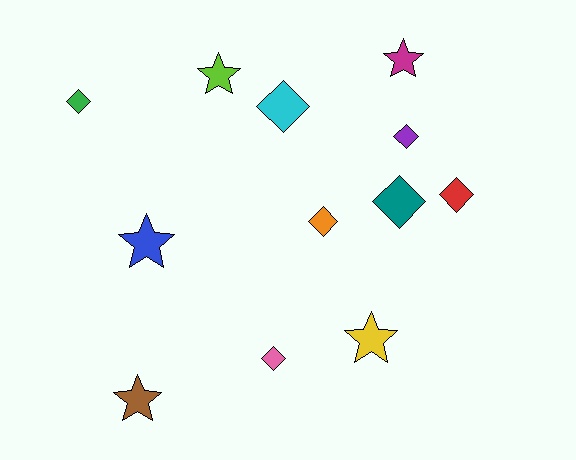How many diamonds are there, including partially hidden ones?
There are 7 diamonds.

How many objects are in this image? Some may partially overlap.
There are 12 objects.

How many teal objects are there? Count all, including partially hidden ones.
There is 1 teal object.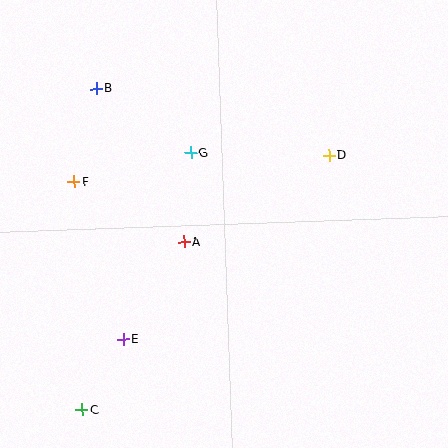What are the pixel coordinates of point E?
Point E is at (123, 340).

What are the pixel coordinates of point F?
Point F is at (74, 182).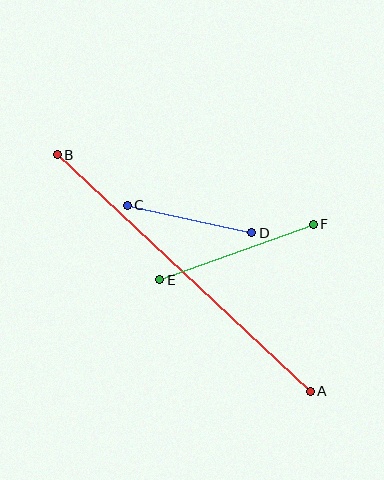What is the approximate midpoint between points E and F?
The midpoint is at approximately (236, 252) pixels.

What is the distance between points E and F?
The distance is approximately 163 pixels.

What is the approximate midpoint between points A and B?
The midpoint is at approximately (184, 273) pixels.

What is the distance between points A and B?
The distance is approximately 346 pixels.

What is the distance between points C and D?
The distance is approximately 127 pixels.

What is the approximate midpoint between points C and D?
The midpoint is at approximately (190, 219) pixels.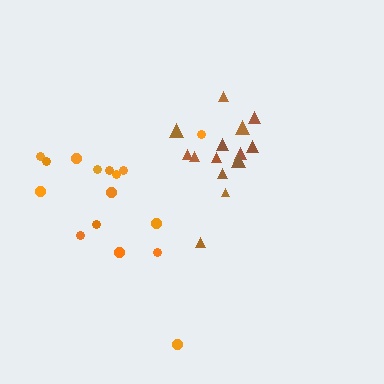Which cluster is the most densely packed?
Brown.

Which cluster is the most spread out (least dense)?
Orange.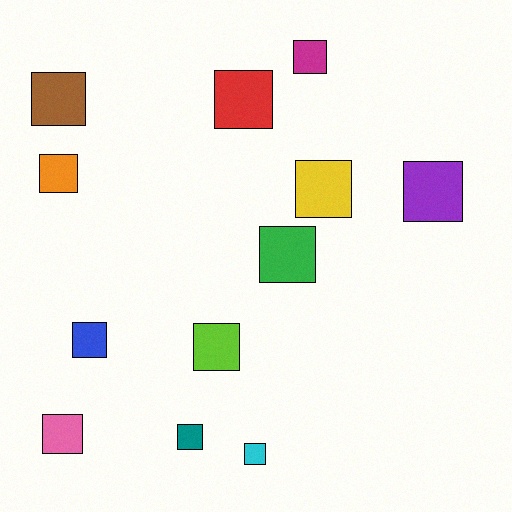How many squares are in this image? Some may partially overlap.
There are 12 squares.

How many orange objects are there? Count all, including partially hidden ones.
There is 1 orange object.